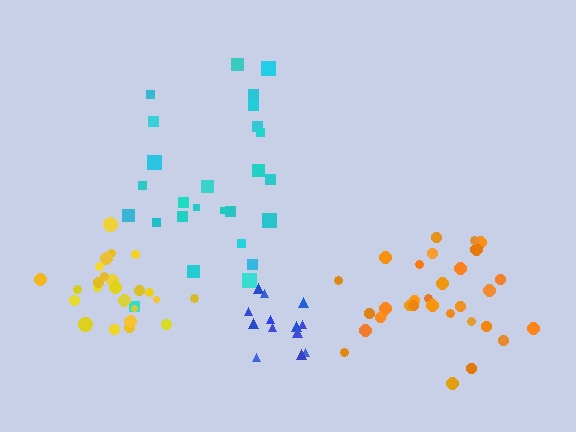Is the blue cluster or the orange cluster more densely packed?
Orange.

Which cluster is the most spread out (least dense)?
Cyan.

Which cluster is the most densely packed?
Yellow.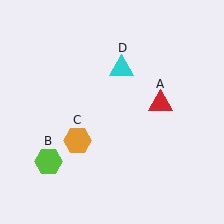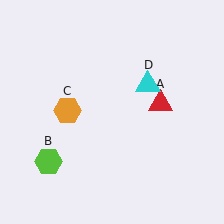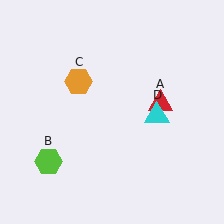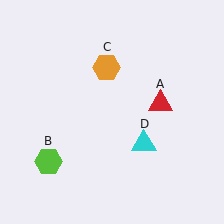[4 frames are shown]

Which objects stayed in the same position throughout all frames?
Red triangle (object A) and lime hexagon (object B) remained stationary.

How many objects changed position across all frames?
2 objects changed position: orange hexagon (object C), cyan triangle (object D).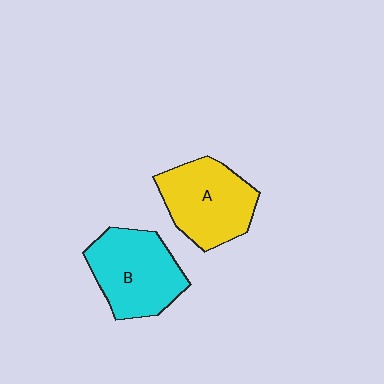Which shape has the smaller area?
Shape A (yellow).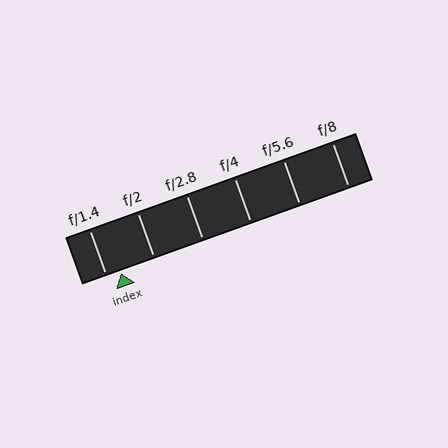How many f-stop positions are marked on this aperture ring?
There are 6 f-stop positions marked.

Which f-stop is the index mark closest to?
The index mark is closest to f/1.4.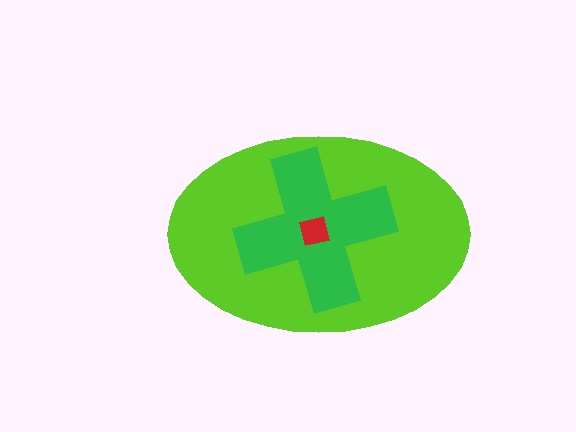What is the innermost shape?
The red square.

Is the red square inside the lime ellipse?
Yes.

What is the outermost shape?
The lime ellipse.